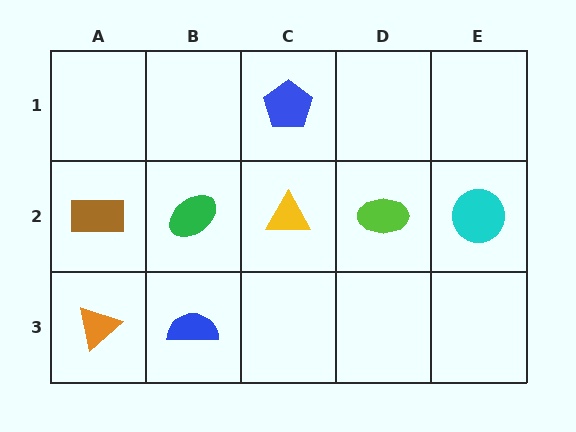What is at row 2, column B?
A green ellipse.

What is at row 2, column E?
A cyan circle.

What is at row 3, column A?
An orange triangle.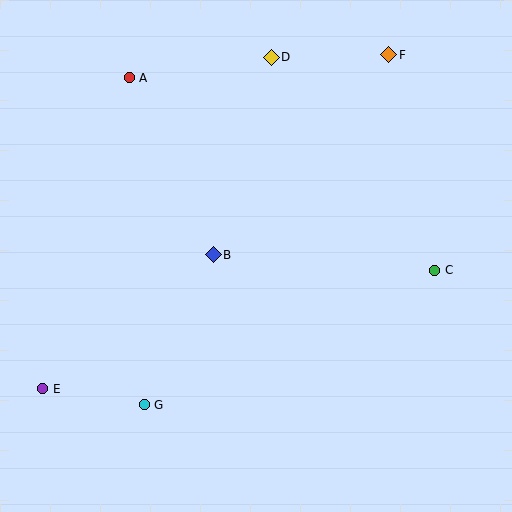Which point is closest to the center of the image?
Point B at (213, 255) is closest to the center.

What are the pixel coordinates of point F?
Point F is at (389, 55).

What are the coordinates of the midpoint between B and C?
The midpoint between B and C is at (324, 262).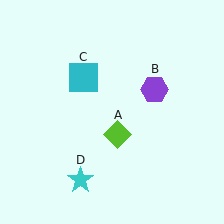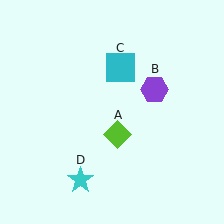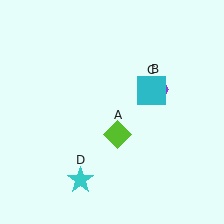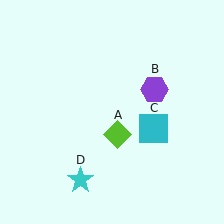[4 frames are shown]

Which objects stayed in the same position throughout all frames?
Lime diamond (object A) and purple hexagon (object B) and cyan star (object D) remained stationary.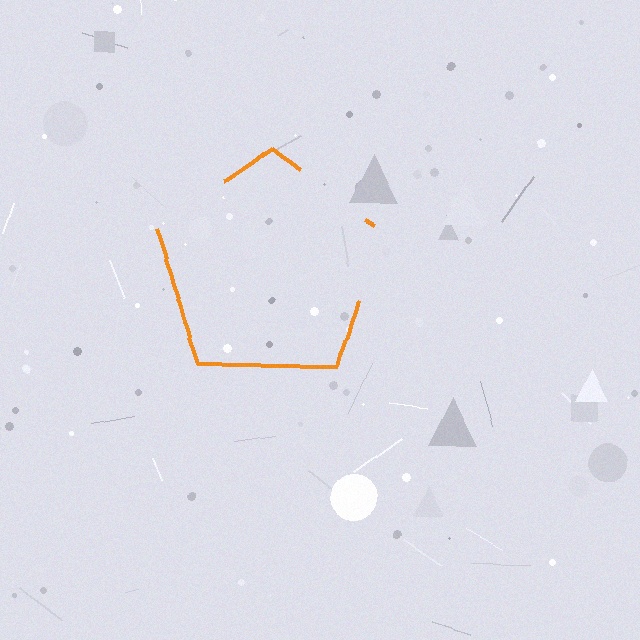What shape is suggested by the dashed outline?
The dashed outline suggests a pentagon.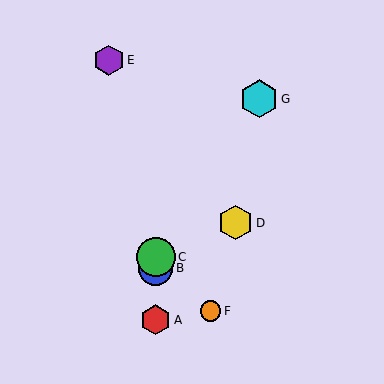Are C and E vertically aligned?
No, C is at x≈156 and E is at x≈109.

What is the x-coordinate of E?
Object E is at x≈109.